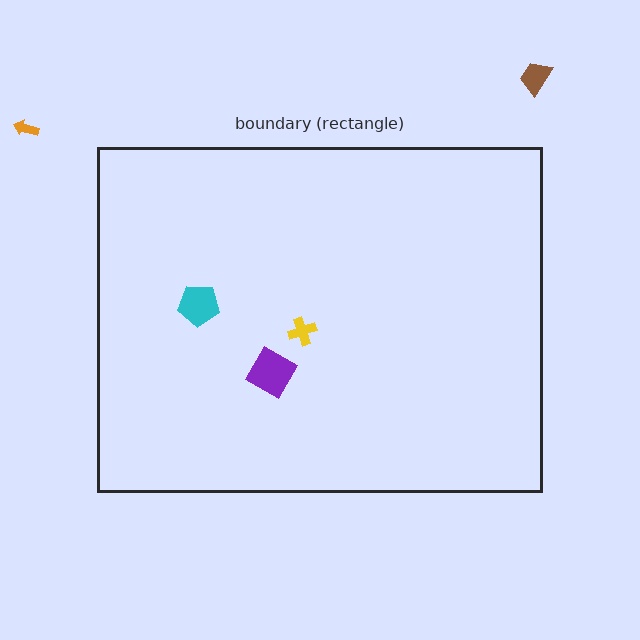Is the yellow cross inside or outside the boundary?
Inside.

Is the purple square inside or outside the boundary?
Inside.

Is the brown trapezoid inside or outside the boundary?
Outside.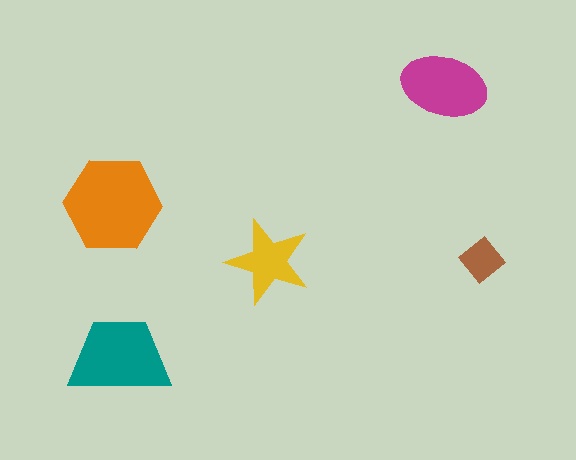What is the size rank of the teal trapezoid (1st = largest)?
2nd.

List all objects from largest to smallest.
The orange hexagon, the teal trapezoid, the magenta ellipse, the yellow star, the brown diamond.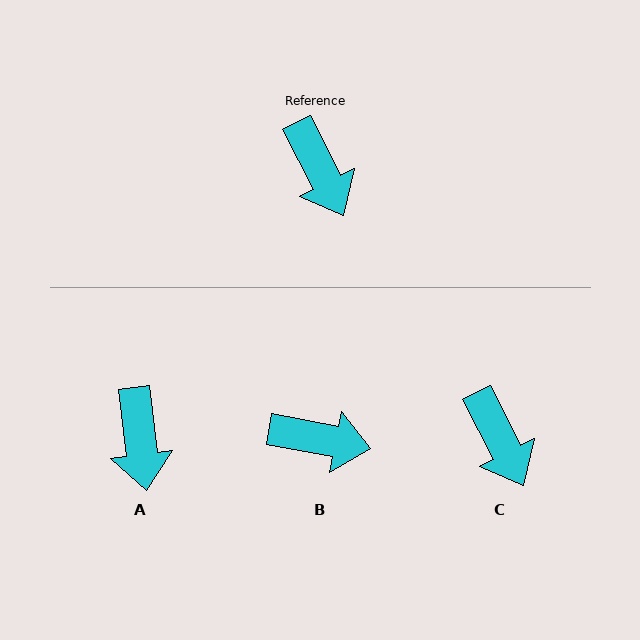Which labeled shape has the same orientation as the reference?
C.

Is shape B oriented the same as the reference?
No, it is off by about 52 degrees.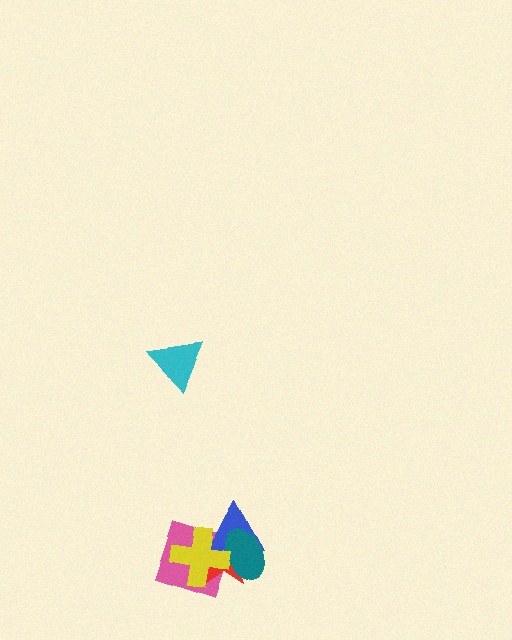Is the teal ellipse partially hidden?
Yes, it is partially covered by another shape.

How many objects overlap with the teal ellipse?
4 objects overlap with the teal ellipse.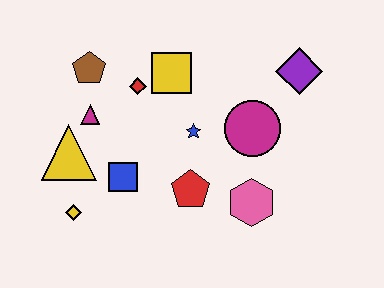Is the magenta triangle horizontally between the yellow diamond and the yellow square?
Yes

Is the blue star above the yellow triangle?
Yes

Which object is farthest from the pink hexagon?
The brown pentagon is farthest from the pink hexagon.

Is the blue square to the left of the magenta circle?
Yes